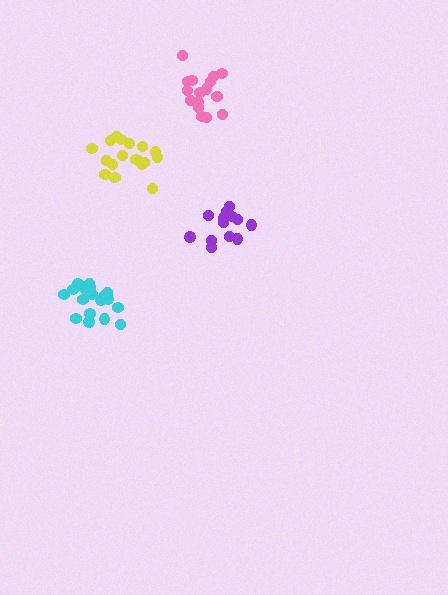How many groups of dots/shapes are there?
There are 4 groups.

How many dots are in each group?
Group 1: 19 dots, Group 2: 18 dots, Group 3: 13 dots, Group 4: 18 dots (68 total).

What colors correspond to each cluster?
The clusters are colored: cyan, pink, purple, yellow.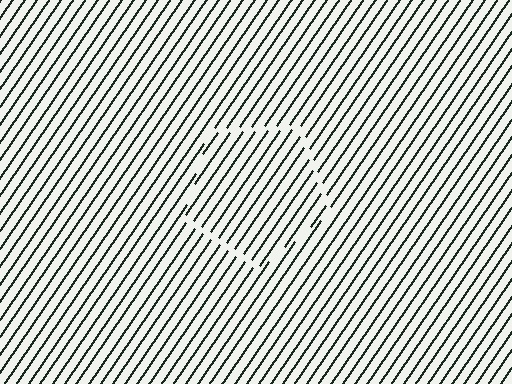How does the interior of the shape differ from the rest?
The interior of the shape contains the same grating, shifted by half a period — the contour is defined by the phase discontinuity where line-ends from the inner and outer gratings abut.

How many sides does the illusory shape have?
5 sides — the line-ends trace a pentagon.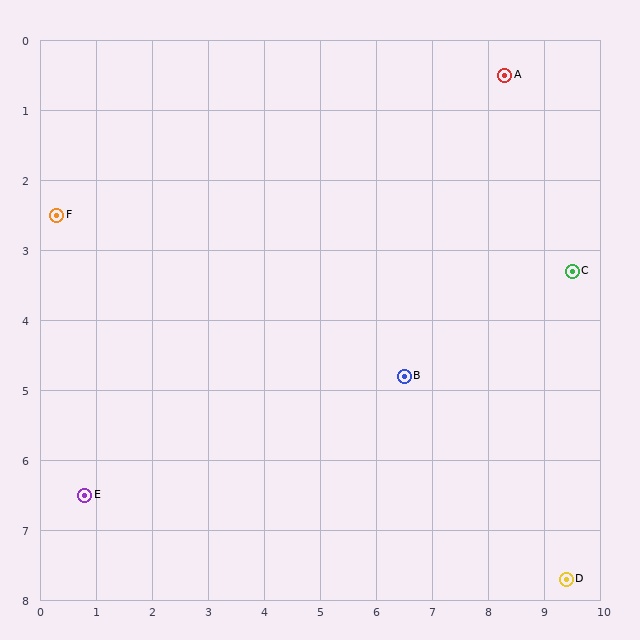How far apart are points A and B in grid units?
Points A and B are about 4.7 grid units apart.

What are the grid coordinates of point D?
Point D is at approximately (9.4, 7.7).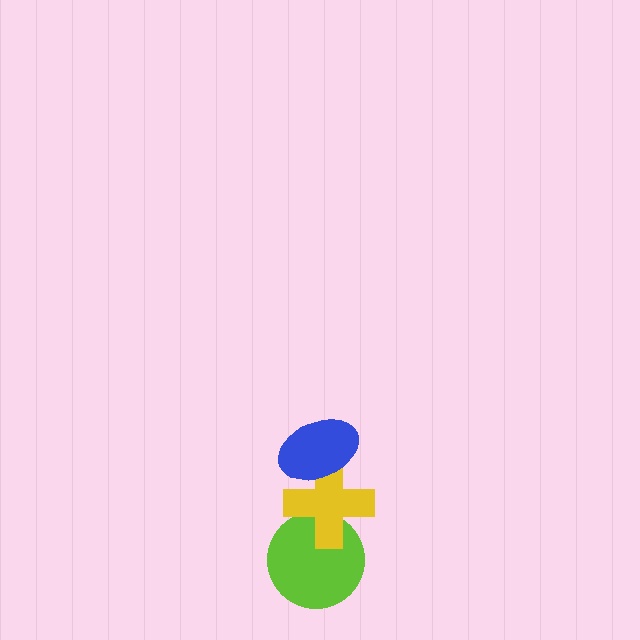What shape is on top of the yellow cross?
The blue ellipse is on top of the yellow cross.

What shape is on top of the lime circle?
The yellow cross is on top of the lime circle.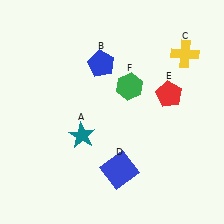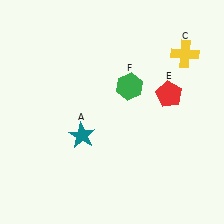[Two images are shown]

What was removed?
The blue pentagon (B), the blue square (D) were removed in Image 2.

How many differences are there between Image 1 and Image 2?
There are 2 differences between the two images.